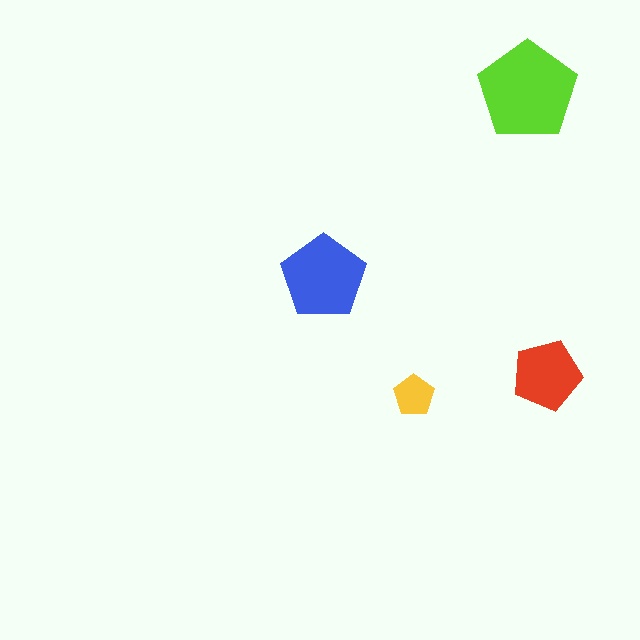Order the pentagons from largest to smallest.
the lime one, the blue one, the red one, the yellow one.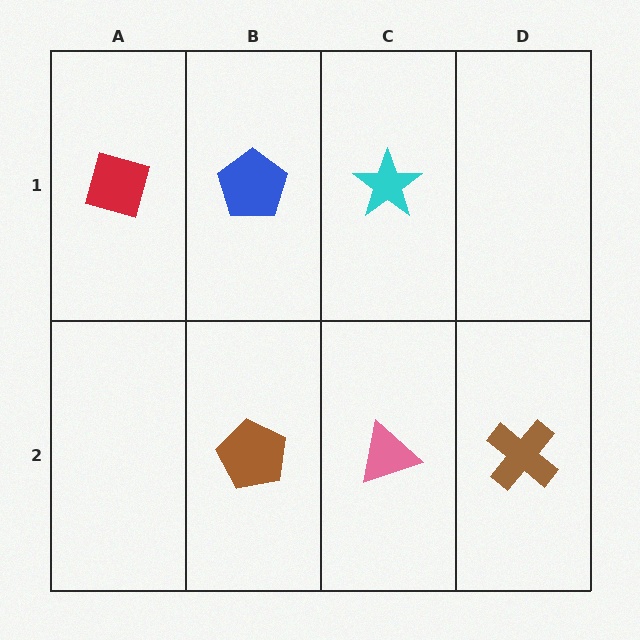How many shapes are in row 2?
3 shapes.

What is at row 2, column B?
A brown pentagon.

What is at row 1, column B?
A blue pentagon.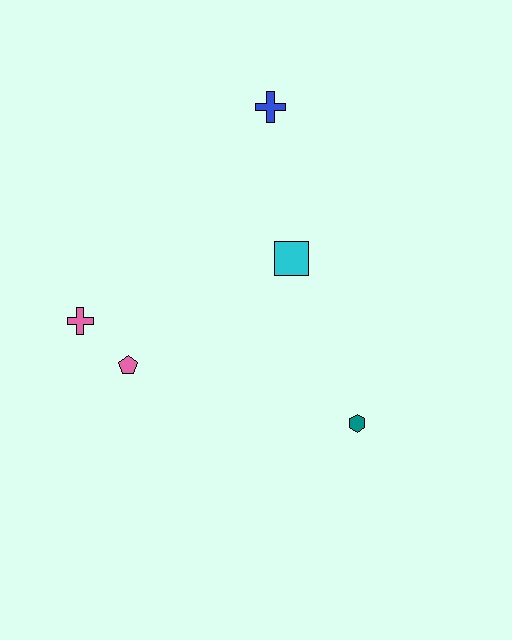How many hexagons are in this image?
There is 1 hexagon.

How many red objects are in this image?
There are no red objects.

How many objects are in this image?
There are 5 objects.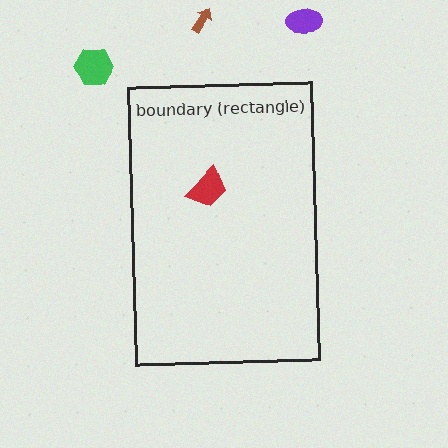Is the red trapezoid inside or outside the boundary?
Inside.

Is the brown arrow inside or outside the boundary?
Outside.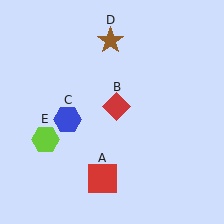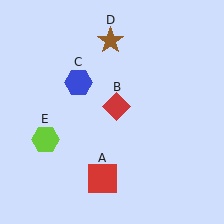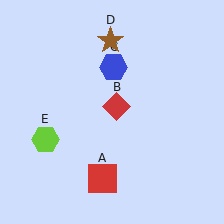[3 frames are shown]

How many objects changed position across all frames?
1 object changed position: blue hexagon (object C).